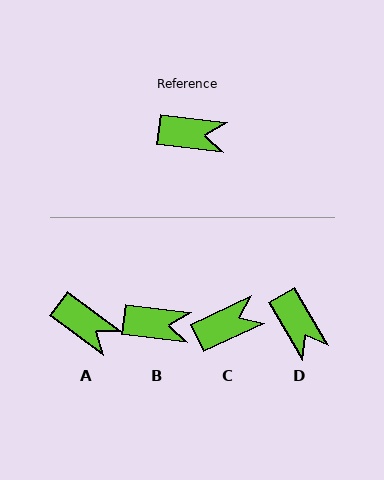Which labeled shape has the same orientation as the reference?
B.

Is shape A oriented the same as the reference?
No, it is off by about 30 degrees.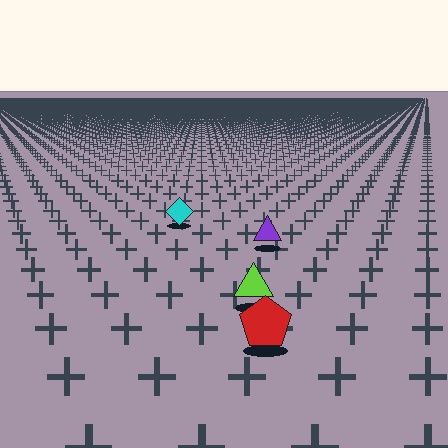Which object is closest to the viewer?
The red pentagon is closest. The texture marks near it are larger and more spread out.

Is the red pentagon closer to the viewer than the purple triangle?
Yes. The red pentagon is closer — you can tell from the texture gradient: the ground texture is coarser near it.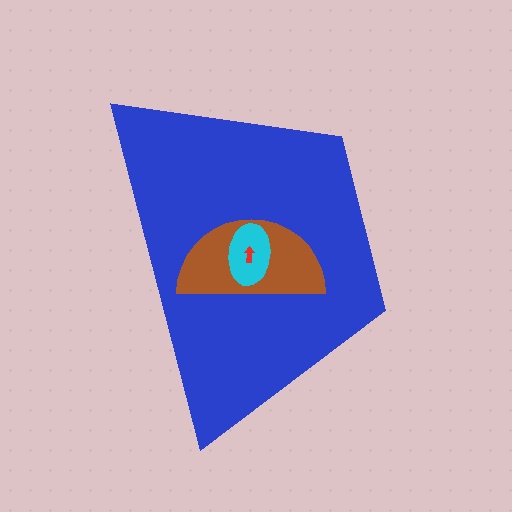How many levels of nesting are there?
4.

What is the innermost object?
The red arrow.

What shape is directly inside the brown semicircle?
The cyan ellipse.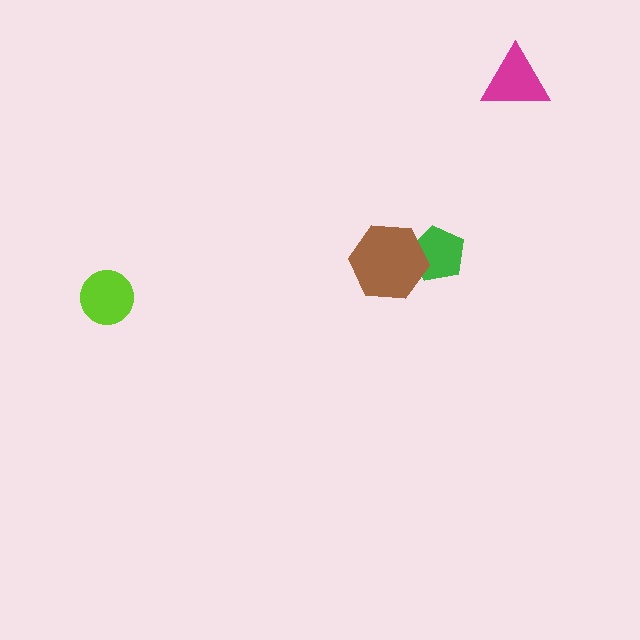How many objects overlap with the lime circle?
0 objects overlap with the lime circle.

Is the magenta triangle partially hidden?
No, no other shape covers it.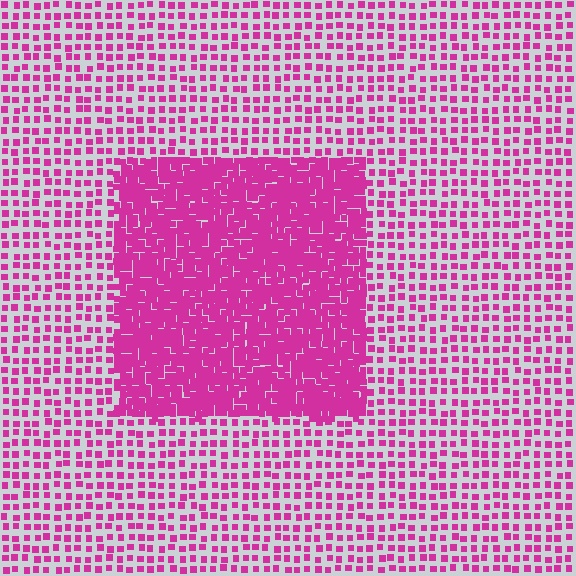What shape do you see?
I see a rectangle.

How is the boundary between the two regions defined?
The boundary is defined by a change in element density (approximately 2.7x ratio). All elements are the same color, size, and shape.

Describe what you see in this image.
The image contains small magenta elements arranged at two different densities. A rectangle-shaped region is visible where the elements are more densely packed than the surrounding area.